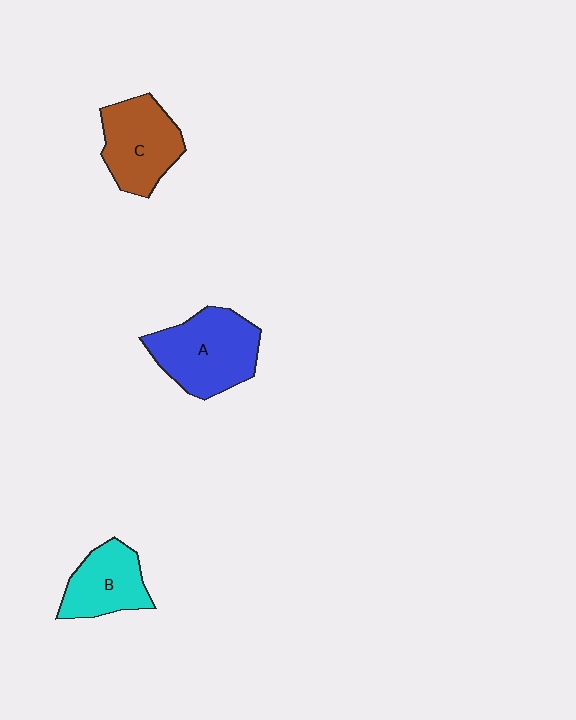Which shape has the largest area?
Shape A (blue).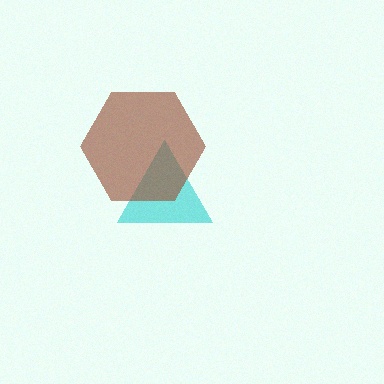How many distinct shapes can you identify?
There are 2 distinct shapes: a cyan triangle, a brown hexagon.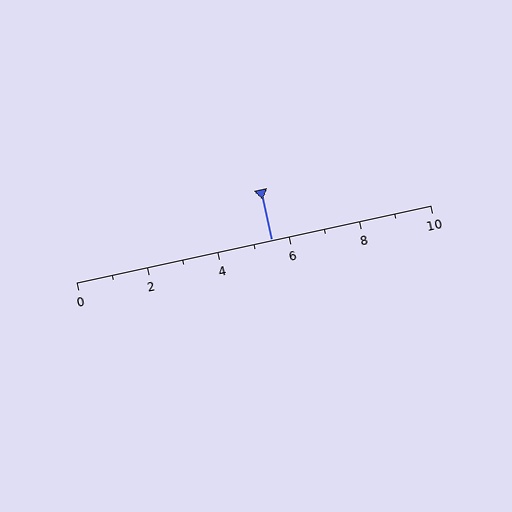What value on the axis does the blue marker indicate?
The marker indicates approximately 5.5.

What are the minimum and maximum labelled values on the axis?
The axis runs from 0 to 10.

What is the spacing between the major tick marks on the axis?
The major ticks are spaced 2 apart.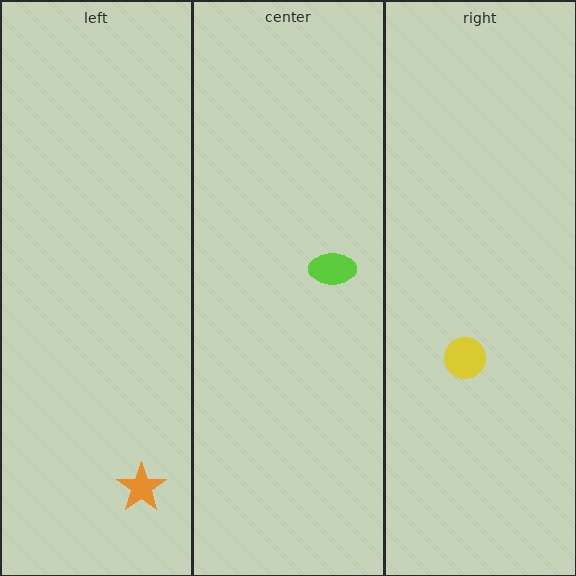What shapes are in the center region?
The lime ellipse.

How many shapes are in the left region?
1.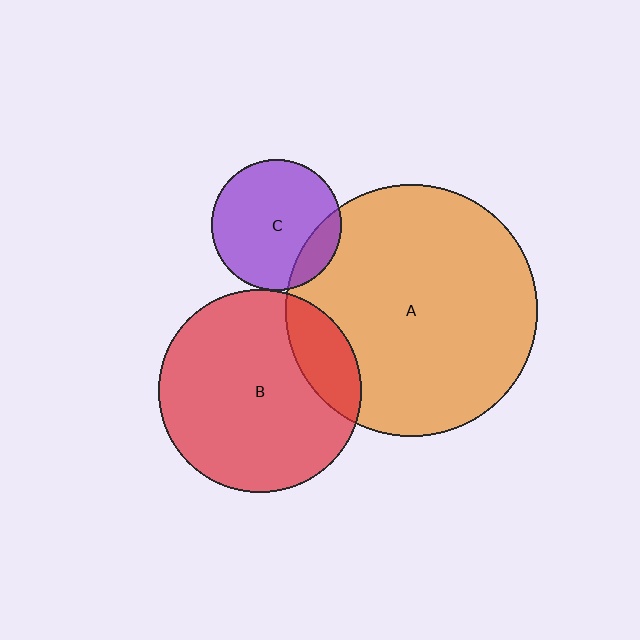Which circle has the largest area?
Circle A (orange).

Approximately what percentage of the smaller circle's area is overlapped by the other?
Approximately 15%.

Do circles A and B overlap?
Yes.